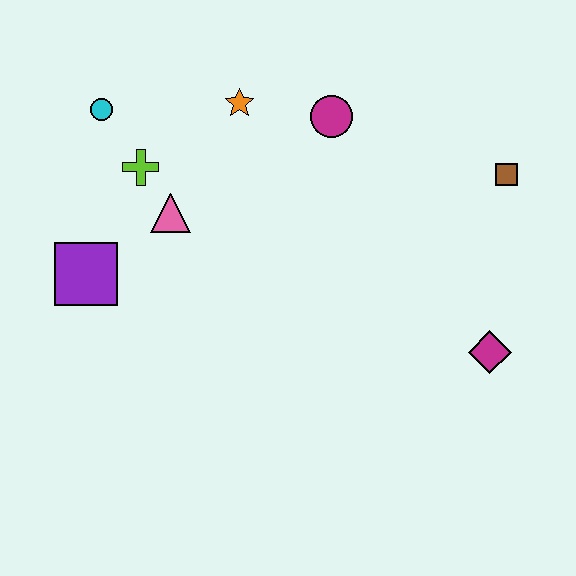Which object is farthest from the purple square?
The brown square is farthest from the purple square.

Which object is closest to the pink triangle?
The lime cross is closest to the pink triangle.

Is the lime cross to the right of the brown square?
No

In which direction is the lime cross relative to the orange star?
The lime cross is to the left of the orange star.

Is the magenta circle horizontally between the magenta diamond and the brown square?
No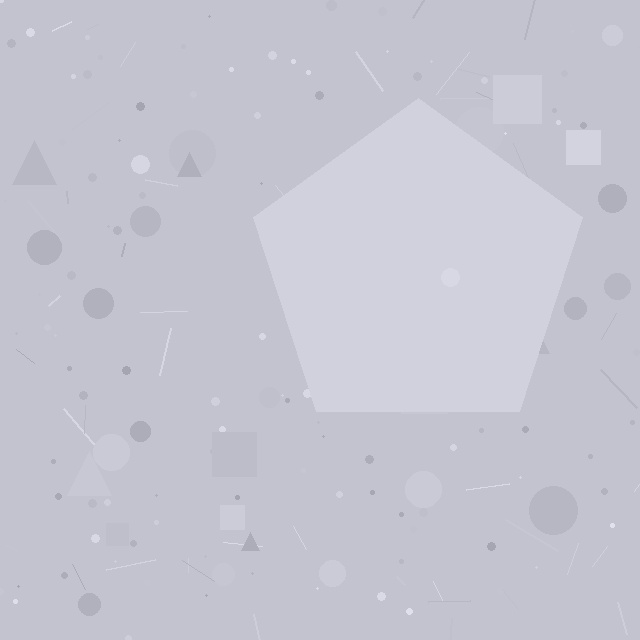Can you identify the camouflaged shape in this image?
The camouflaged shape is a pentagon.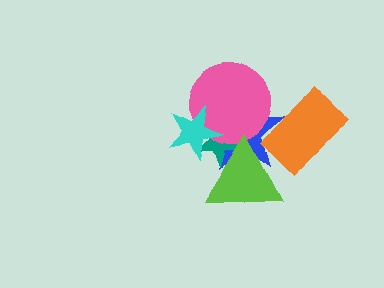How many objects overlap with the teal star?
4 objects overlap with the teal star.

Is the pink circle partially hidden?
Yes, it is partially covered by another shape.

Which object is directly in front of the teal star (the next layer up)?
The pink circle is directly in front of the teal star.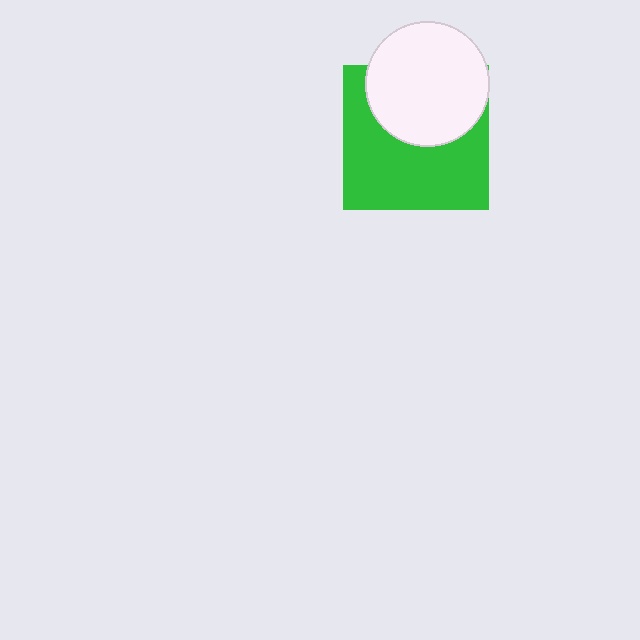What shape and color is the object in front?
The object in front is a white circle.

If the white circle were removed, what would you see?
You would see the complete green square.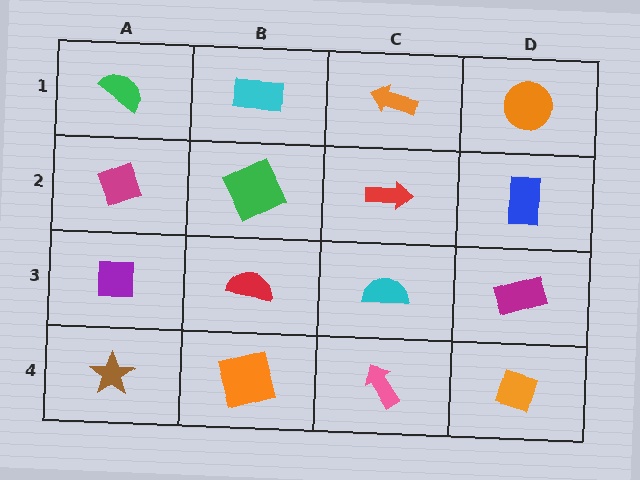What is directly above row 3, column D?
A blue rectangle.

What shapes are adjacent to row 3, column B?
A green square (row 2, column B), an orange square (row 4, column B), a purple square (row 3, column A), a cyan semicircle (row 3, column C).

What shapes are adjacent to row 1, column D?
A blue rectangle (row 2, column D), an orange arrow (row 1, column C).